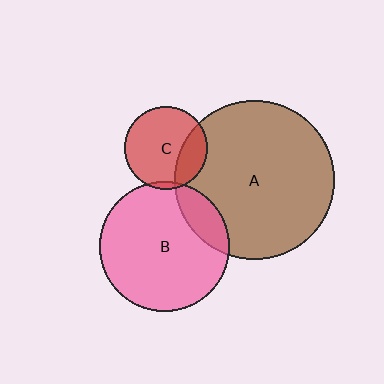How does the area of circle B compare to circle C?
Approximately 2.4 times.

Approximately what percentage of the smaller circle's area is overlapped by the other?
Approximately 5%.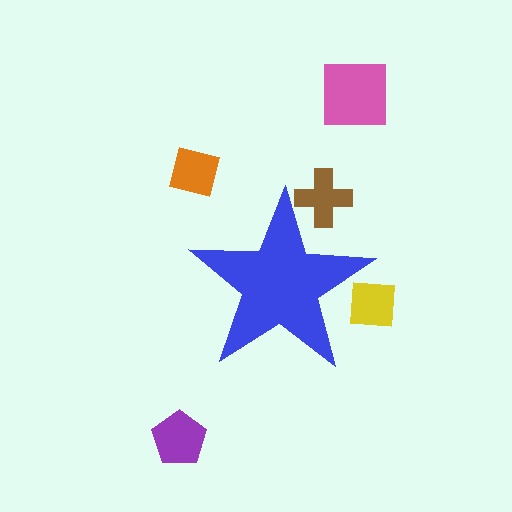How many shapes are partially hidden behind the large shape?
2 shapes are partially hidden.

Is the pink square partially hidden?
No, the pink square is fully visible.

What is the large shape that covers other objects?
A blue star.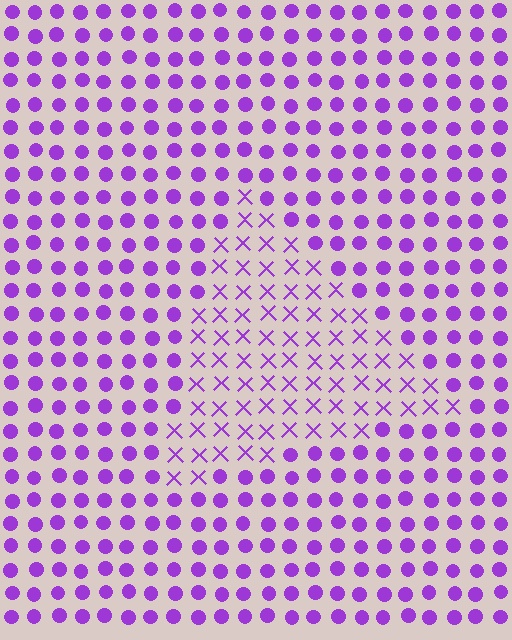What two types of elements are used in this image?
The image uses X marks inside the triangle region and circles outside it.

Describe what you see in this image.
The image is filled with small purple elements arranged in a uniform grid. A triangle-shaped region contains X marks, while the surrounding area contains circles. The boundary is defined purely by the change in element shape.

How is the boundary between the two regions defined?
The boundary is defined by a change in element shape: X marks inside vs. circles outside. All elements share the same color and spacing.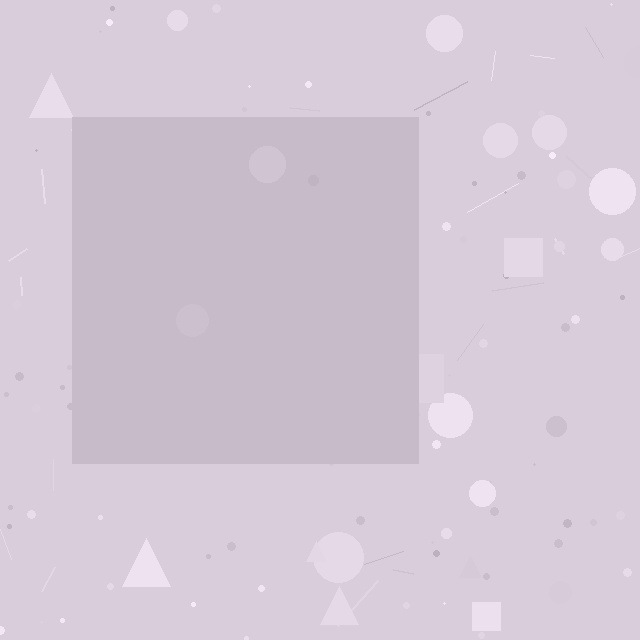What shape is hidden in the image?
A square is hidden in the image.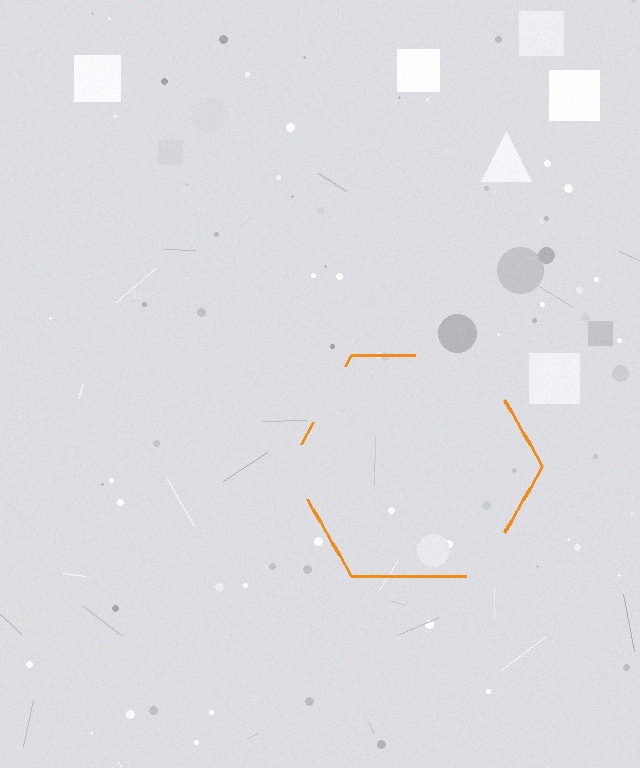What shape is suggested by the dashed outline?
The dashed outline suggests a hexagon.